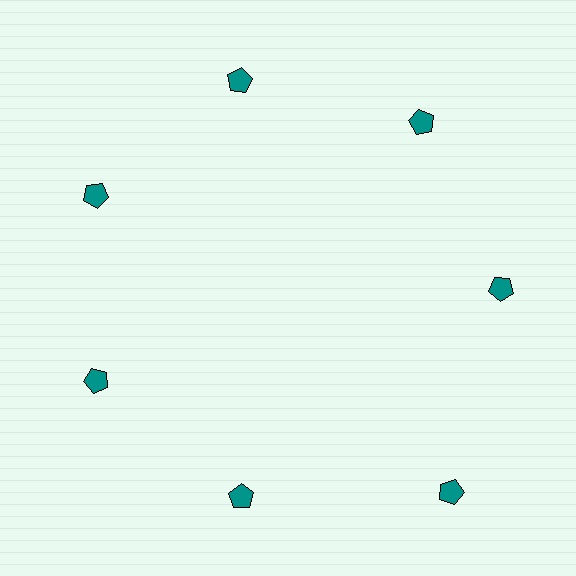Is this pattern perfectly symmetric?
No. The 7 teal pentagons are arranged in a ring, but one element near the 5 o'clock position is pushed outward from the center, breaking the 7-fold rotational symmetry.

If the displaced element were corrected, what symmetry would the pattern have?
It would have 7-fold rotational symmetry — the pattern would map onto itself every 51 degrees.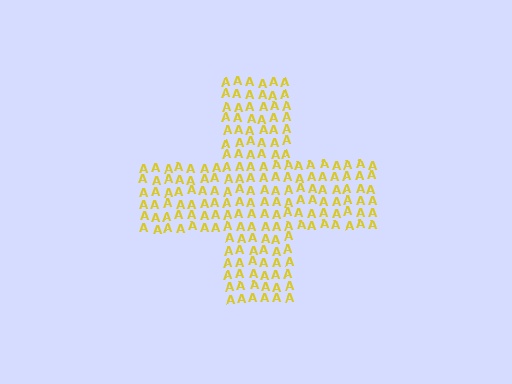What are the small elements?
The small elements are letter A's.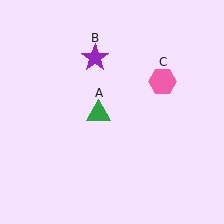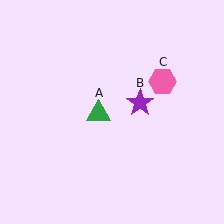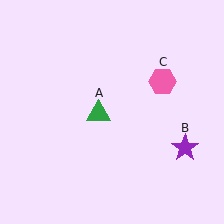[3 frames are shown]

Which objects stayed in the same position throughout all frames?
Green triangle (object A) and pink hexagon (object C) remained stationary.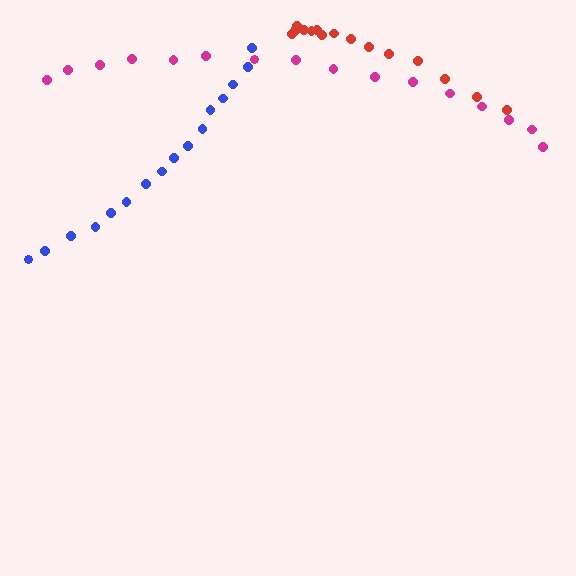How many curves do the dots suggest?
There are 3 distinct paths.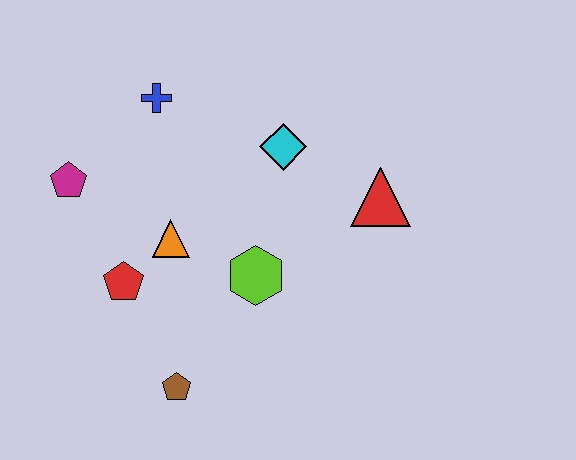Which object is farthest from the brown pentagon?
The blue cross is farthest from the brown pentagon.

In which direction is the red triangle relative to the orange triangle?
The red triangle is to the right of the orange triangle.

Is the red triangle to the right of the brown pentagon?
Yes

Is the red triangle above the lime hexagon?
Yes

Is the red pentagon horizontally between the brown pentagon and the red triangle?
No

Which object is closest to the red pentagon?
The orange triangle is closest to the red pentagon.